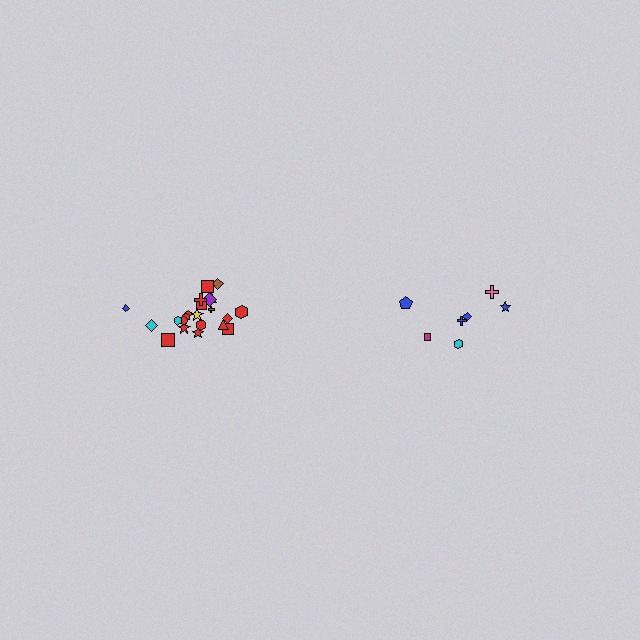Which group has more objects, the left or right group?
The left group.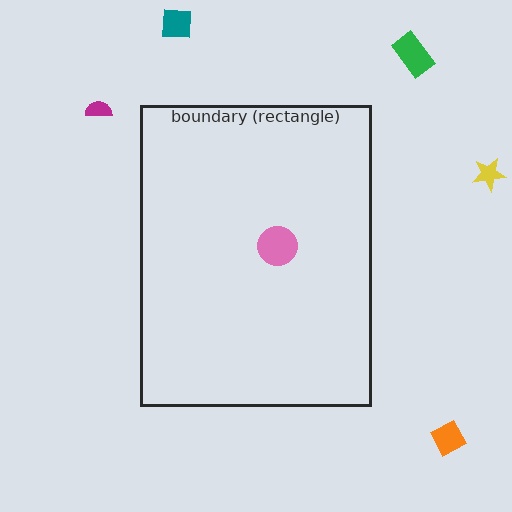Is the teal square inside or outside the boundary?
Outside.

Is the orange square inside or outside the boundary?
Outside.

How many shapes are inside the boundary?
1 inside, 5 outside.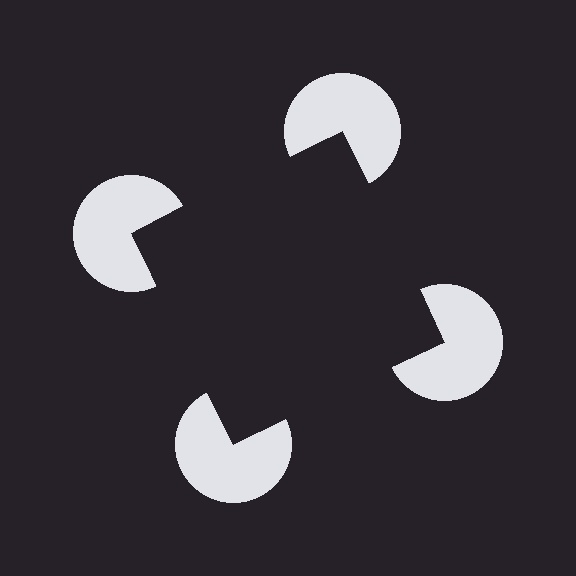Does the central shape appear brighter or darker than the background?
It typically appears slightly darker than the background, even though no actual brightness change is drawn.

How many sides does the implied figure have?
4 sides.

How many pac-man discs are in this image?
There are 4 — one at each vertex of the illusory square.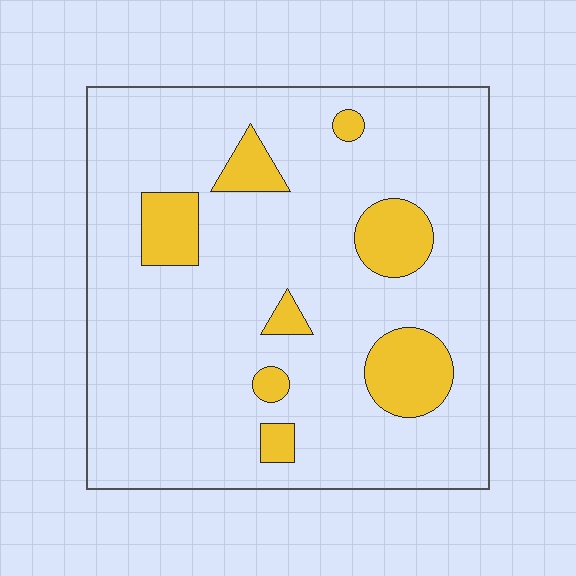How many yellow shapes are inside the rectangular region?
8.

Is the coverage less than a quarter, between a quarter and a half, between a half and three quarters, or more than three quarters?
Less than a quarter.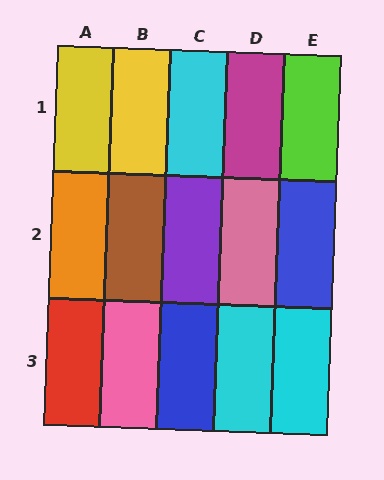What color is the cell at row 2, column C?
Purple.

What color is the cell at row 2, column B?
Brown.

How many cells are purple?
1 cell is purple.